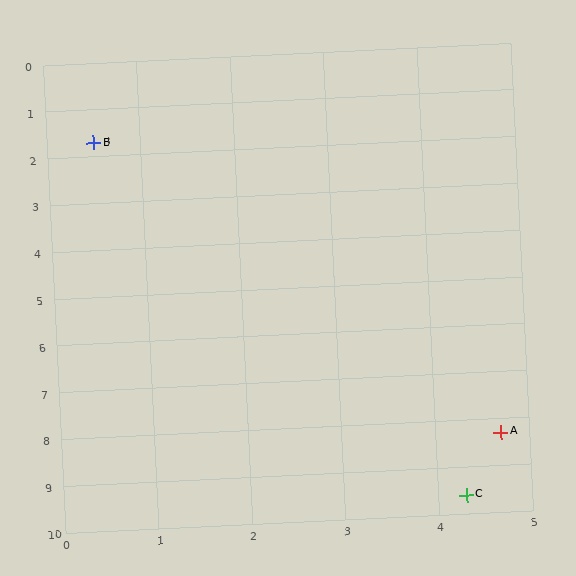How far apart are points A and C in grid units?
Points A and C are about 1.4 grid units apart.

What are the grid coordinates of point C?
Point C is at approximately (4.3, 9.6).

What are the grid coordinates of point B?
Point B is at approximately (0.5, 1.7).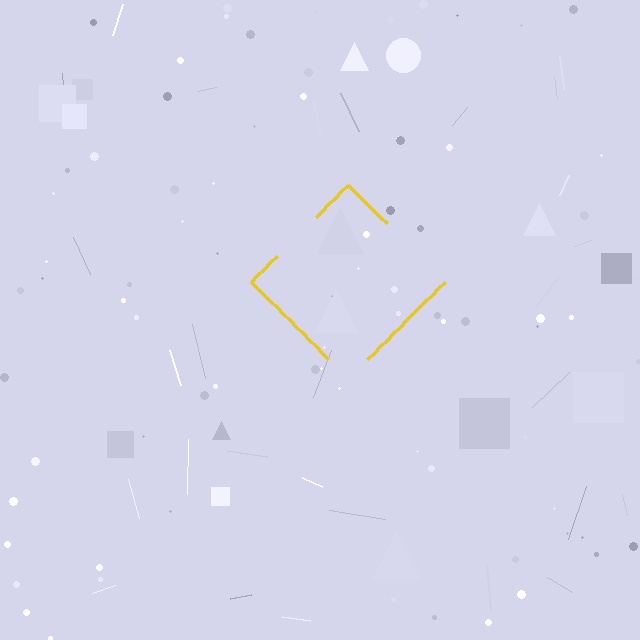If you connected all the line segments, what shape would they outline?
They would outline a diamond.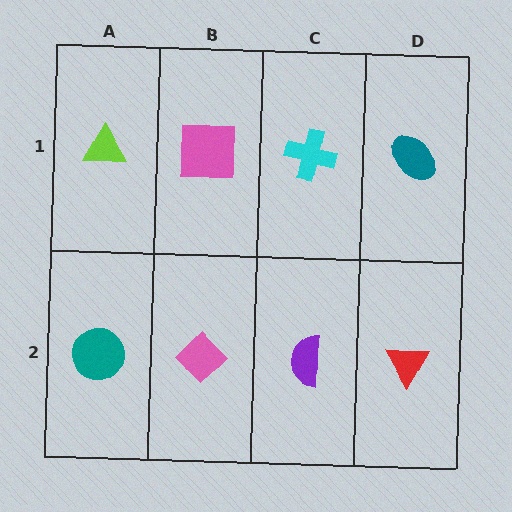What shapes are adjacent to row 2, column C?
A cyan cross (row 1, column C), a pink diamond (row 2, column B), a red triangle (row 2, column D).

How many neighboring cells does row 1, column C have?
3.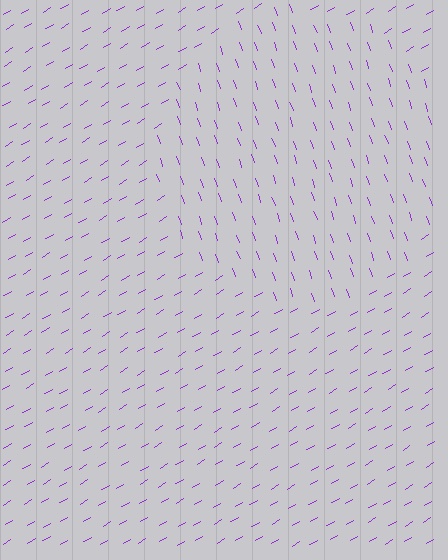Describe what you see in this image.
The image is filled with small purple line segments. A circle region in the image has lines oriented differently from the surrounding lines, creating a visible texture boundary.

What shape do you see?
I see a circle.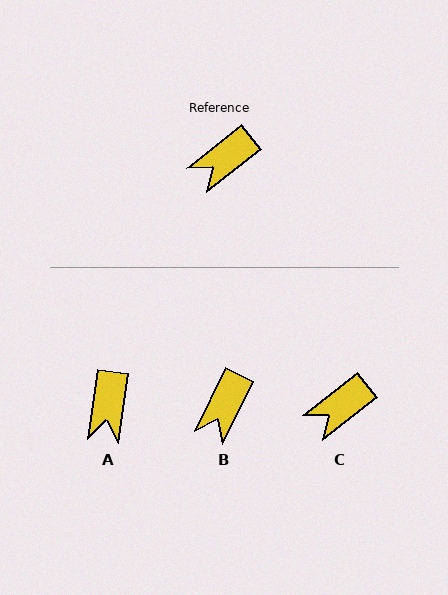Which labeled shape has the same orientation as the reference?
C.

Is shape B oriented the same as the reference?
No, it is off by about 26 degrees.